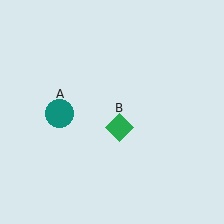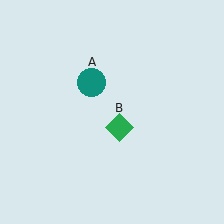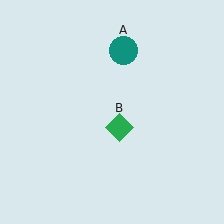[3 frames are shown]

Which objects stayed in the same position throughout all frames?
Green diamond (object B) remained stationary.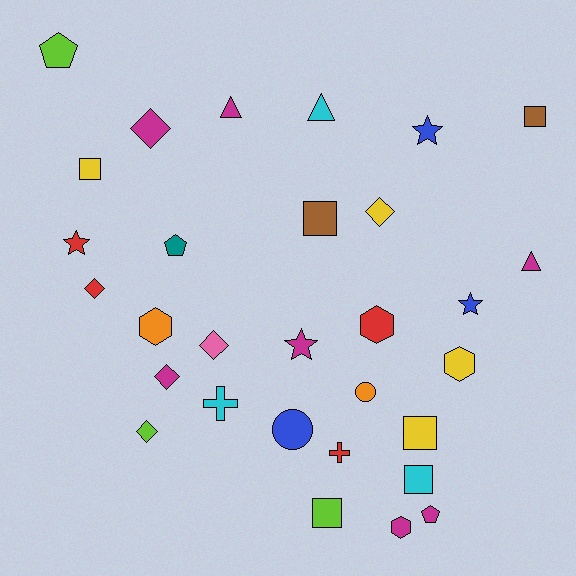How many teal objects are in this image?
There is 1 teal object.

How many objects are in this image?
There are 30 objects.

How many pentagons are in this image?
There are 3 pentagons.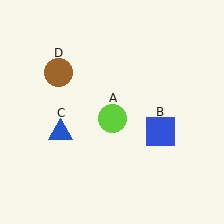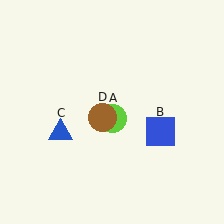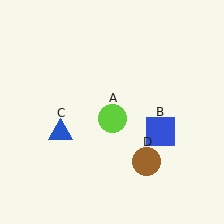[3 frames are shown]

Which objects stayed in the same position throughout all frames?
Lime circle (object A) and blue square (object B) and blue triangle (object C) remained stationary.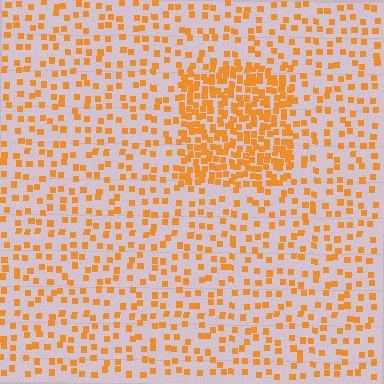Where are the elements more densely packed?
The elements are more densely packed inside the rectangle boundary.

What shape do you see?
I see a rectangle.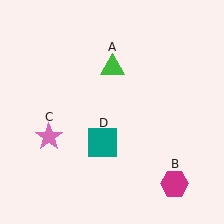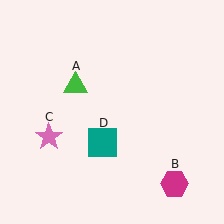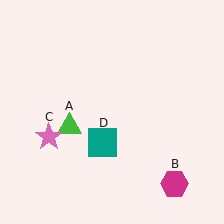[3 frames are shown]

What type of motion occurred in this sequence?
The green triangle (object A) rotated counterclockwise around the center of the scene.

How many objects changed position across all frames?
1 object changed position: green triangle (object A).